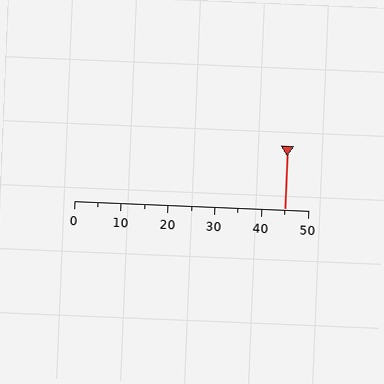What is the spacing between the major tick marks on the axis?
The major ticks are spaced 10 apart.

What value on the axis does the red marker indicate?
The marker indicates approximately 45.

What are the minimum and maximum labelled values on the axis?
The axis runs from 0 to 50.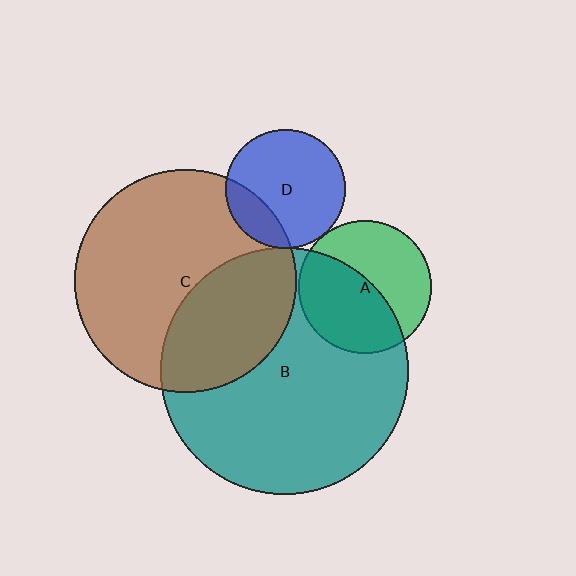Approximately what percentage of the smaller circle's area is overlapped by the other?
Approximately 35%.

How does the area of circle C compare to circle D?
Approximately 3.5 times.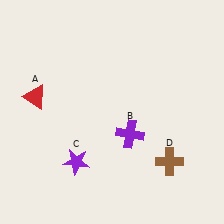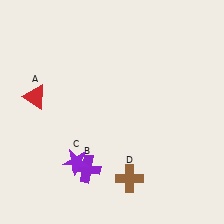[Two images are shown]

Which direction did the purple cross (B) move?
The purple cross (B) moved left.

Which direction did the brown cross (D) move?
The brown cross (D) moved left.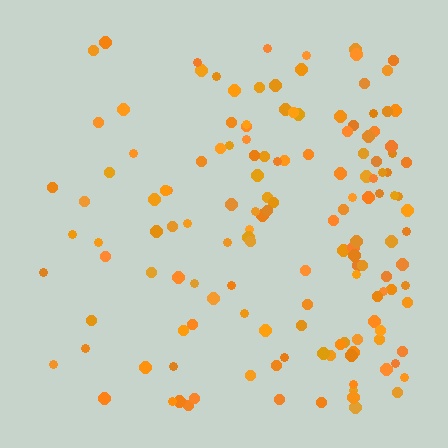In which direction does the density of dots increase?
From left to right, with the right side densest.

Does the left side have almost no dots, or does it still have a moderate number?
Still a moderate number, just noticeably fewer than the right.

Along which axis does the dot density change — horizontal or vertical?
Horizontal.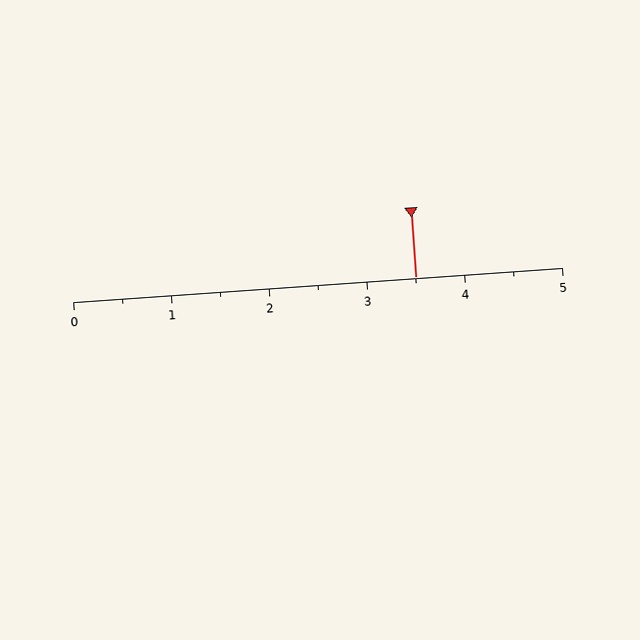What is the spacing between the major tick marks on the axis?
The major ticks are spaced 1 apart.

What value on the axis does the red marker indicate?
The marker indicates approximately 3.5.